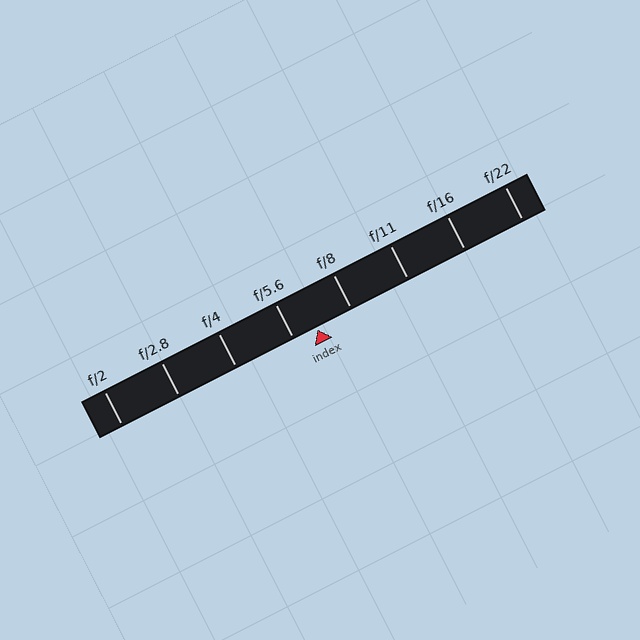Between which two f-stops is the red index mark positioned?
The index mark is between f/5.6 and f/8.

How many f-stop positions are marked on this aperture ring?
There are 8 f-stop positions marked.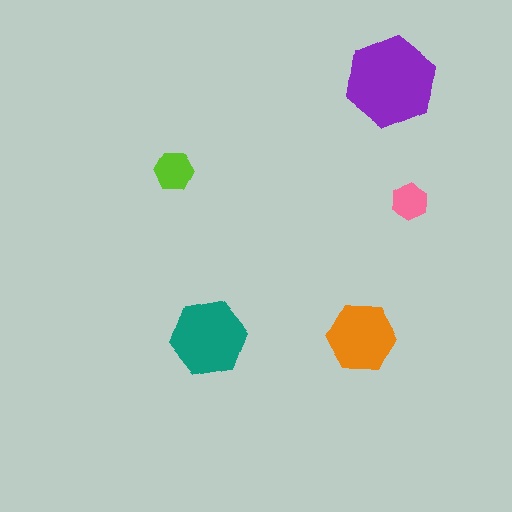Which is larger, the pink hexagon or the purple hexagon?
The purple one.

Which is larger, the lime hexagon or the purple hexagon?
The purple one.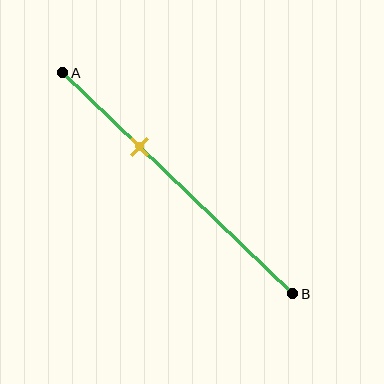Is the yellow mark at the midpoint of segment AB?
No, the mark is at about 35% from A, not at the 50% midpoint.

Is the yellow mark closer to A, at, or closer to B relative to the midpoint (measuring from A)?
The yellow mark is closer to point A than the midpoint of segment AB.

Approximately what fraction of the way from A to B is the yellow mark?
The yellow mark is approximately 35% of the way from A to B.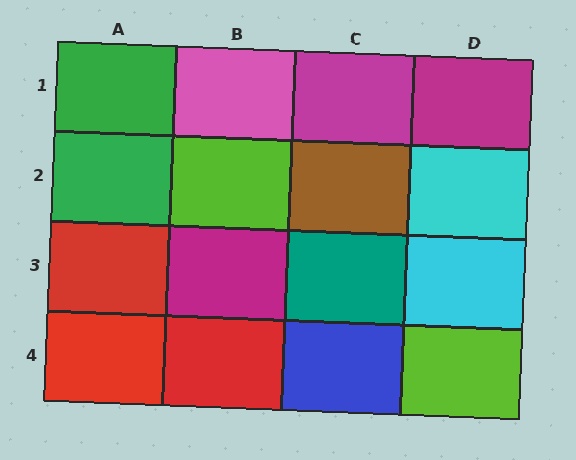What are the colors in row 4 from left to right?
Red, red, blue, lime.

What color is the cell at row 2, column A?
Green.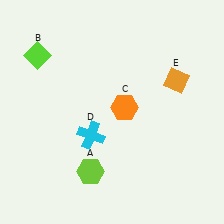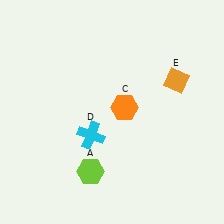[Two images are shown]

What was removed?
The lime diamond (B) was removed in Image 2.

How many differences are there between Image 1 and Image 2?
There is 1 difference between the two images.